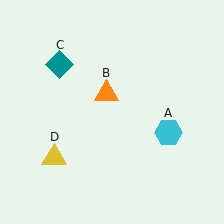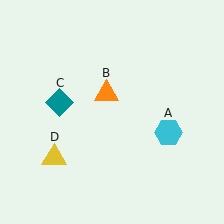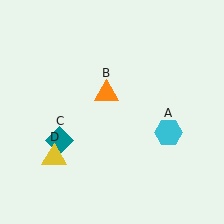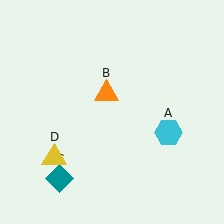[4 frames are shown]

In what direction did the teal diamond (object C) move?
The teal diamond (object C) moved down.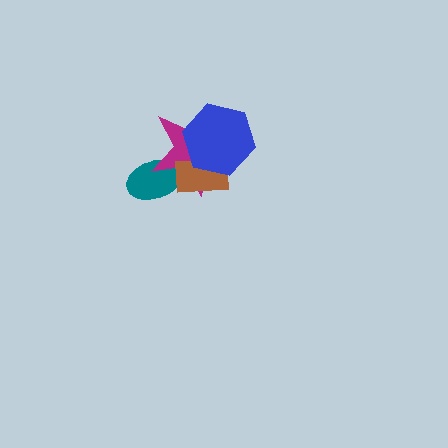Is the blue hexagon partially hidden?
No, no other shape covers it.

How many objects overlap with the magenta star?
3 objects overlap with the magenta star.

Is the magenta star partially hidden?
Yes, it is partially covered by another shape.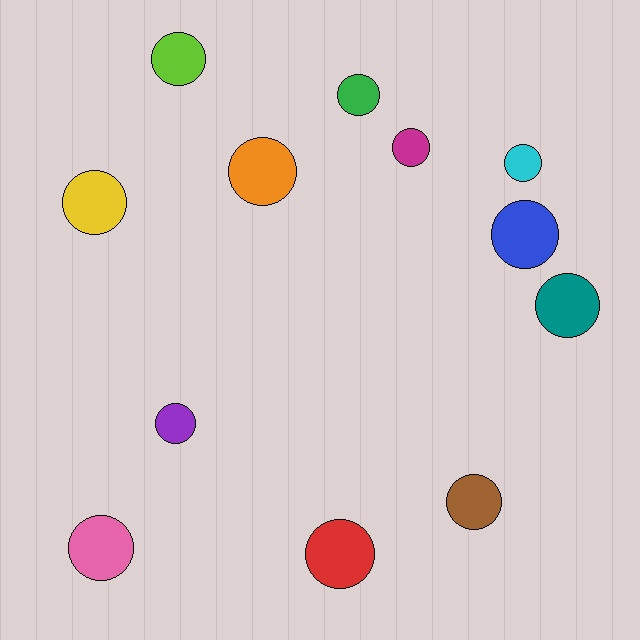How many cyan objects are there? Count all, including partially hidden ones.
There is 1 cyan object.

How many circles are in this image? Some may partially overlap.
There are 12 circles.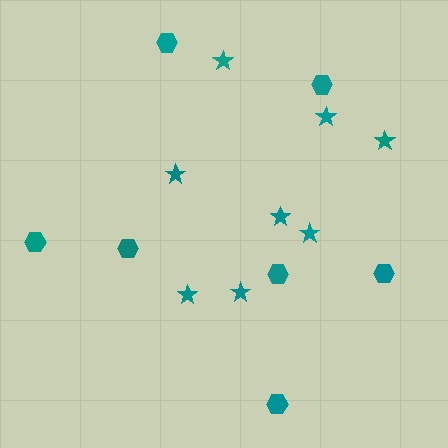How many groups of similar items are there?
There are 2 groups: one group of stars (8) and one group of hexagons (7).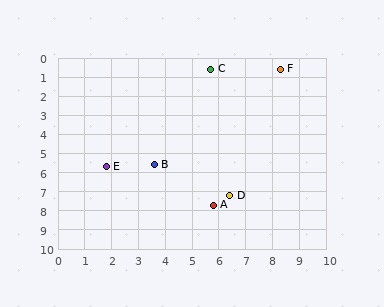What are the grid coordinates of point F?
Point F is at approximately (8.3, 0.6).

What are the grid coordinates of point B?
Point B is at approximately (3.6, 5.6).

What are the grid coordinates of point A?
Point A is at approximately (5.8, 7.7).